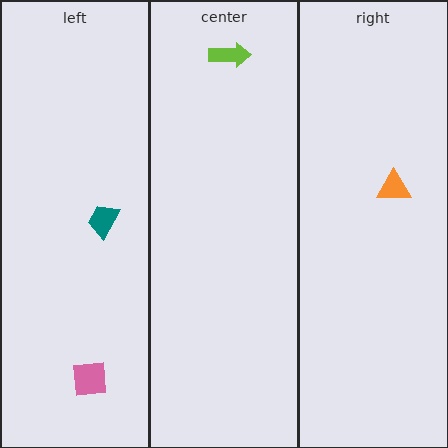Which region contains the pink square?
The left region.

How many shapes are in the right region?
1.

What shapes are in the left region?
The teal trapezoid, the pink square.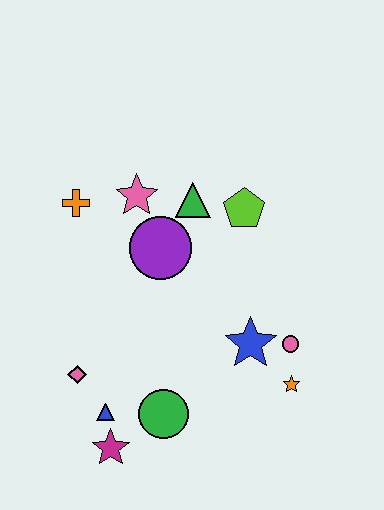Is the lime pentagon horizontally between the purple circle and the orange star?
Yes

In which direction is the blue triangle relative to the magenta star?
The blue triangle is above the magenta star.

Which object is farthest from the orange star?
The orange cross is farthest from the orange star.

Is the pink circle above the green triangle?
No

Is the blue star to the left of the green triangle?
No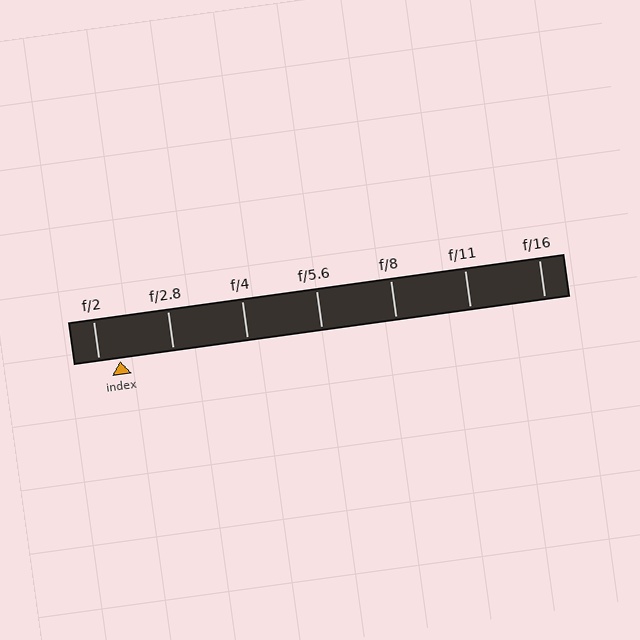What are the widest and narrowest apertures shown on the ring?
The widest aperture shown is f/2 and the narrowest is f/16.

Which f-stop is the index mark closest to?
The index mark is closest to f/2.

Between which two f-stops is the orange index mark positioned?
The index mark is between f/2 and f/2.8.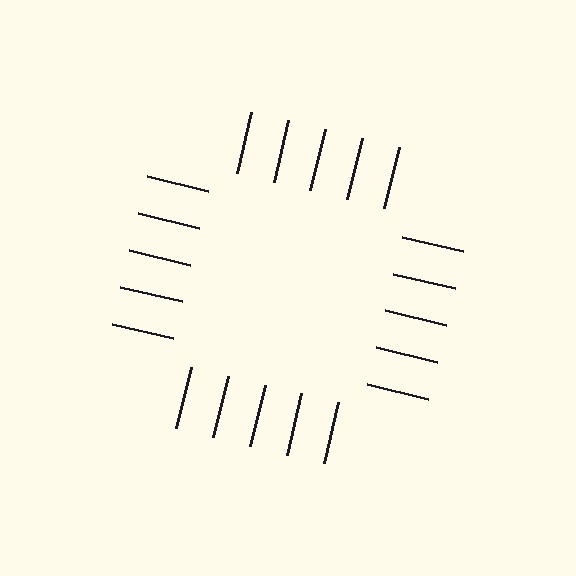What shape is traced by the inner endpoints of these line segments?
An illusory square — the line segments terminate on its edges but no continuous stroke is drawn.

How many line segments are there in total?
20 — 5 along each of the 4 edges.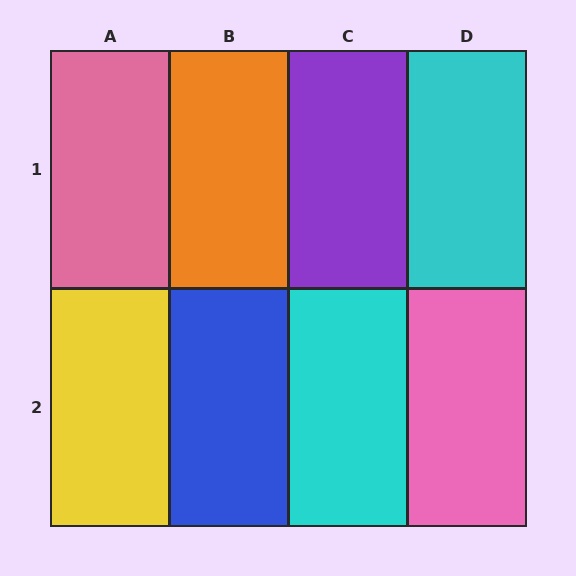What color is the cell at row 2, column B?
Blue.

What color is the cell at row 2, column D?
Pink.